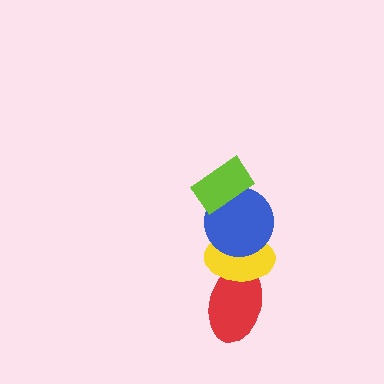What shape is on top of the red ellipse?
The yellow ellipse is on top of the red ellipse.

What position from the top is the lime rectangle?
The lime rectangle is 1st from the top.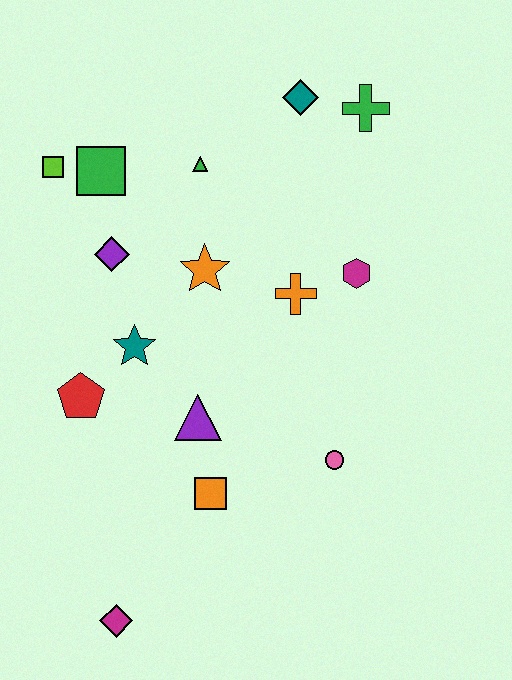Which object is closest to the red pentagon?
The teal star is closest to the red pentagon.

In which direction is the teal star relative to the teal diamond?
The teal star is below the teal diamond.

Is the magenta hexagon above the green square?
No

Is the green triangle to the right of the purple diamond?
Yes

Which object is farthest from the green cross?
The magenta diamond is farthest from the green cross.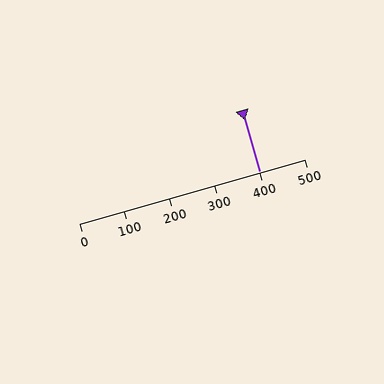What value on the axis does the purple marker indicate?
The marker indicates approximately 400.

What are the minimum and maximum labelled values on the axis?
The axis runs from 0 to 500.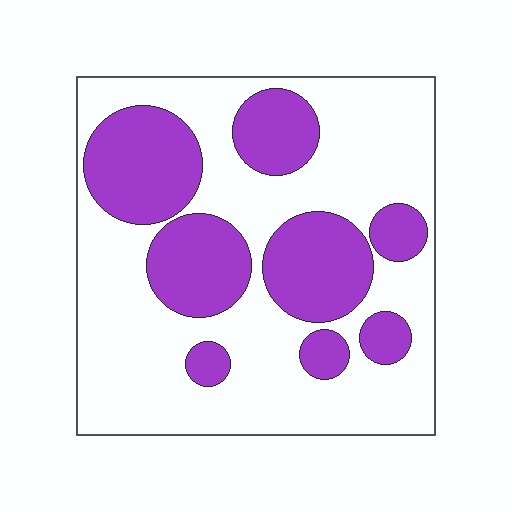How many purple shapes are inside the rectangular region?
8.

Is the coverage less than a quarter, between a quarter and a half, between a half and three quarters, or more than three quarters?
Between a quarter and a half.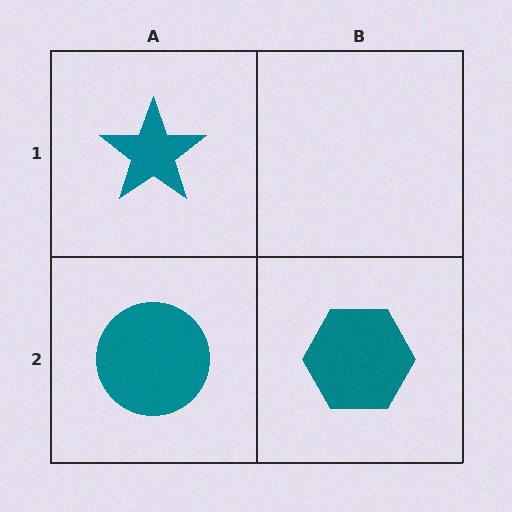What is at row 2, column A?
A teal circle.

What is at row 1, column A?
A teal star.